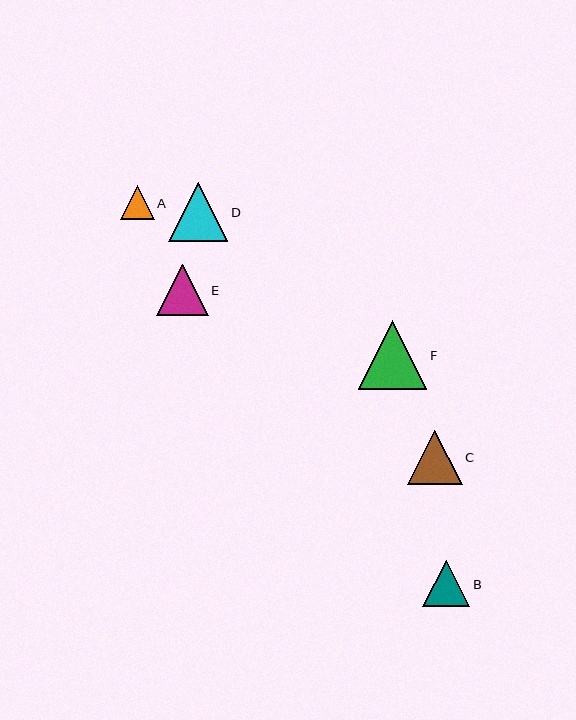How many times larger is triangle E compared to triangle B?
Triangle E is approximately 1.1 times the size of triangle B.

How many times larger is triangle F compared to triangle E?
Triangle F is approximately 1.3 times the size of triangle E.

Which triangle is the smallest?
Triangle A is the smallest with a size of approximately 34 pixels.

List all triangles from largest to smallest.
From largest to smallest: F, D, C, E, B, A.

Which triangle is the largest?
Triangle F is the largest with a size of approximately 68 pixels.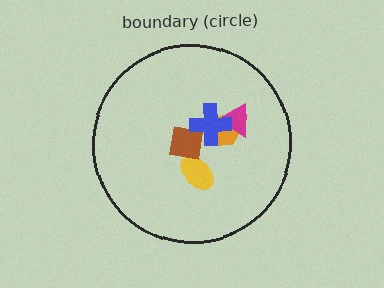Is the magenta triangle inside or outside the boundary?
Inside.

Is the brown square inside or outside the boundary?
Inside.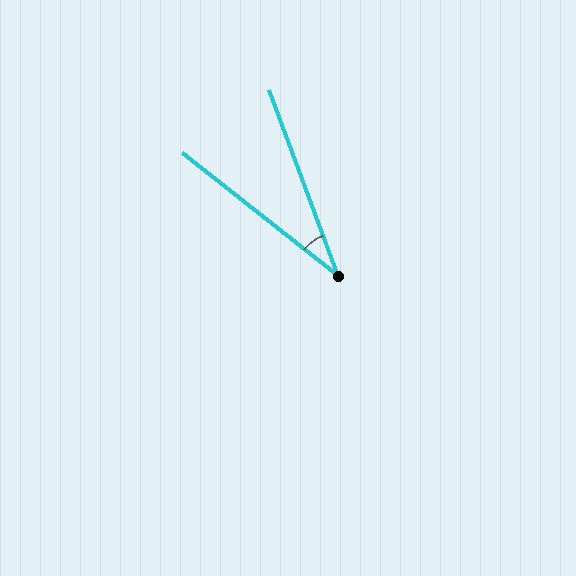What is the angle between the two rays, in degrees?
Approximately 31 degrees.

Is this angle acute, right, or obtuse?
It is acute.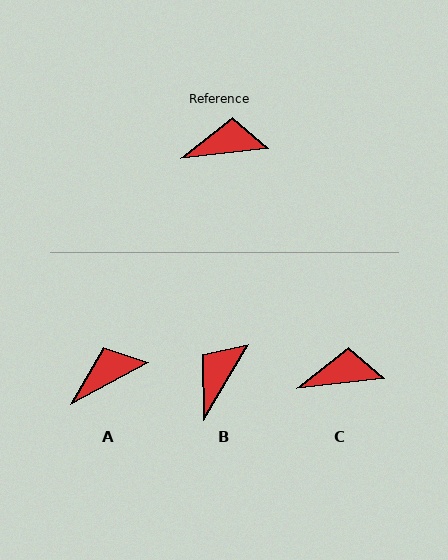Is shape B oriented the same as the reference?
No, it is off by about 53 degrees.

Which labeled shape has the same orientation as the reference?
C.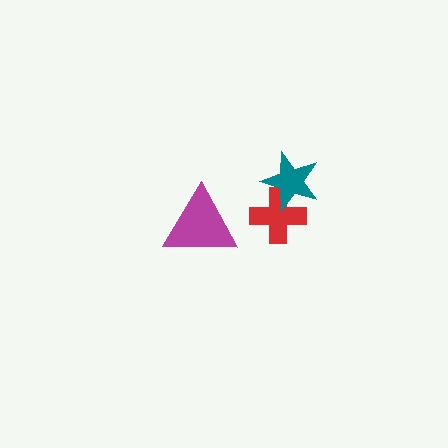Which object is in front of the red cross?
The teal star is in front of the red cross.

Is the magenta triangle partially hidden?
No, no other shape covers it.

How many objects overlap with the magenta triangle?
0 objects overlap with the magenta triangle.